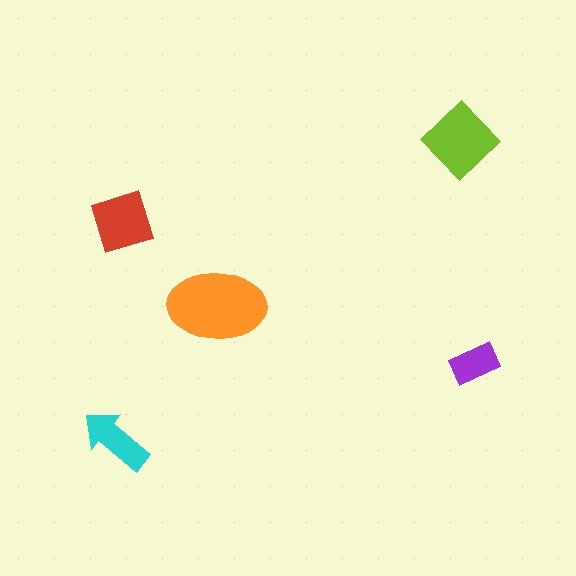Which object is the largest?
The orange ellipse.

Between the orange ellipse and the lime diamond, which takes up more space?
The orange ellipse.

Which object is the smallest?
The purple rectangle.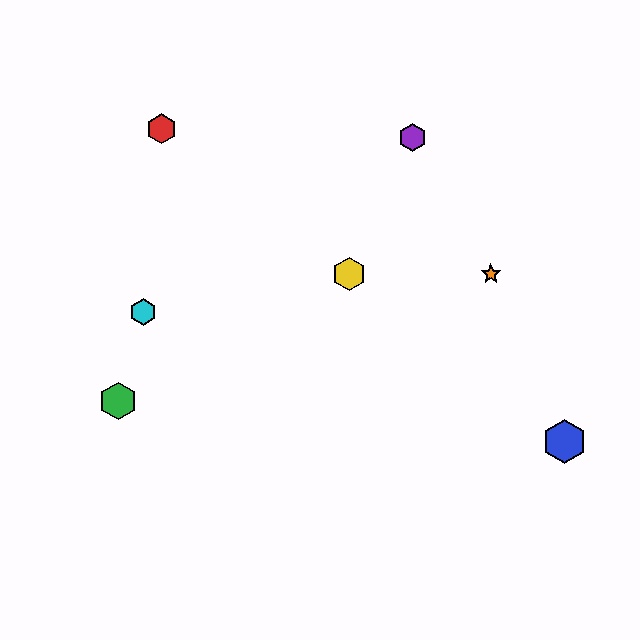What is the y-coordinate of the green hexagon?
The green hexagon is at y≈401.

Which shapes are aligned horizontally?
The yellow hexagon, the orange star are aligned horizontally.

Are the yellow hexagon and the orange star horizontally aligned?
Yes, both are at y≈274.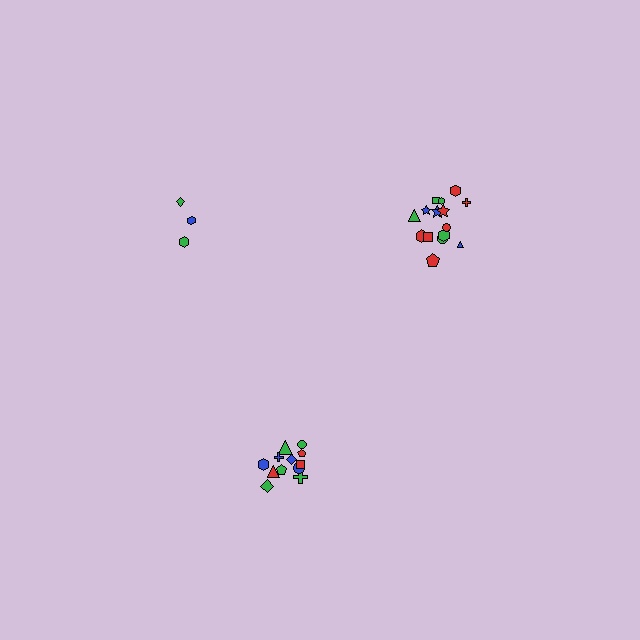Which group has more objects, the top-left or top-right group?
The top-right group.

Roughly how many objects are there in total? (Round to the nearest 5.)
Roughly 30 objects in total.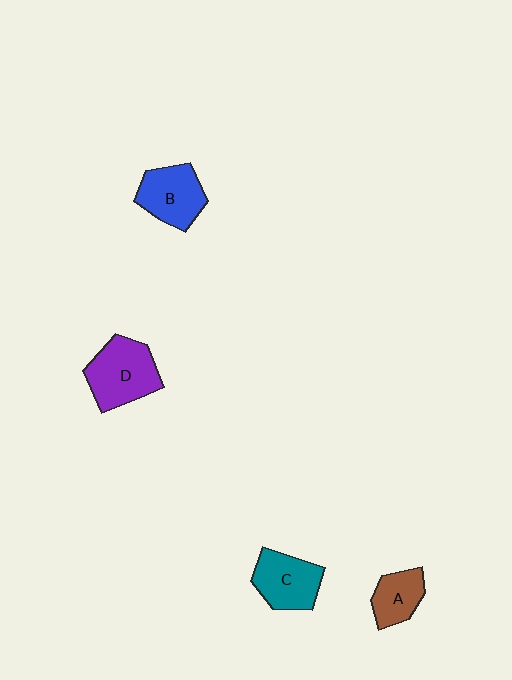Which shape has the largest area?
Shape D (purple).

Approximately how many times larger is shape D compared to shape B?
Approximately 1.2 times.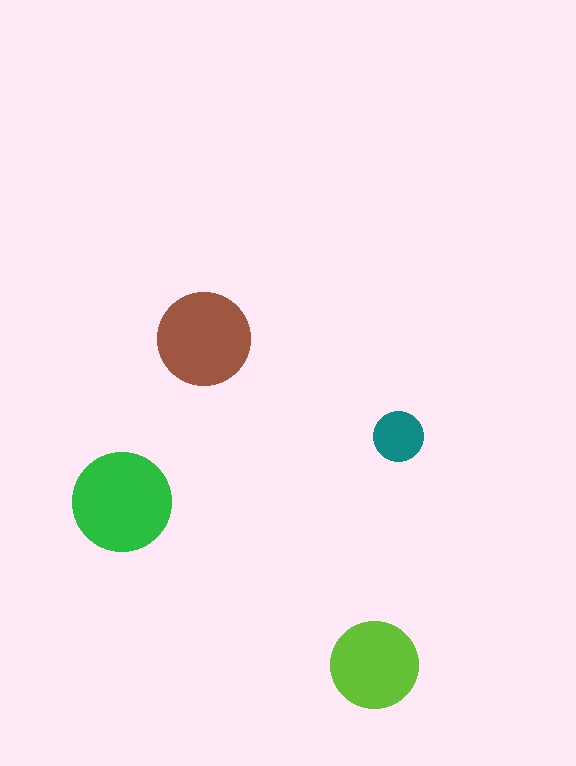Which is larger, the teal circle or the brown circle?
The brown one.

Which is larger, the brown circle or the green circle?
The green one.